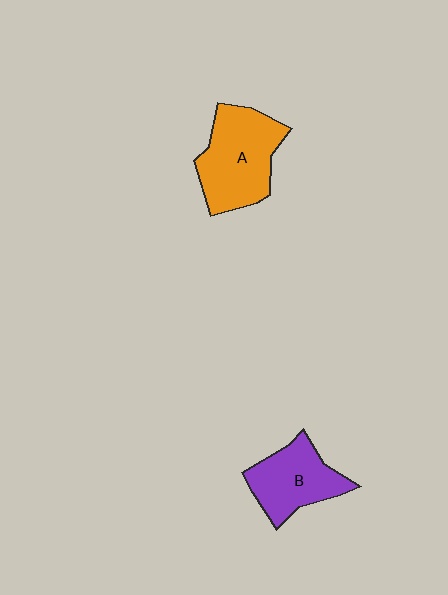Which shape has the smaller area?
Shape B (purple).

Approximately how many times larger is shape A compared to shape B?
Approximately 1.3 times.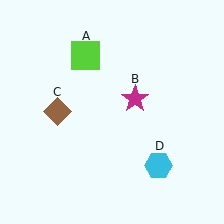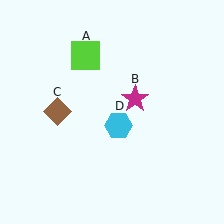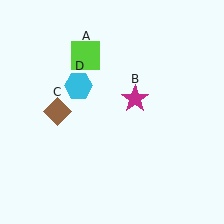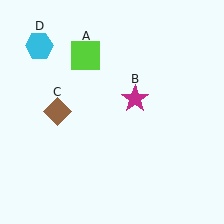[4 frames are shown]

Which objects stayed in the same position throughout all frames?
Lime square (object A) and magenta star (object B) and brown diamond (object C) remained stationary.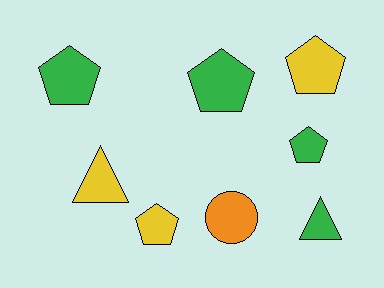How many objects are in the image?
There are 8 objects.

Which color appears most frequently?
Green, with 4 objects.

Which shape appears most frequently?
Pentagon, with 5 objects.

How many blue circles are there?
There are no blue circles.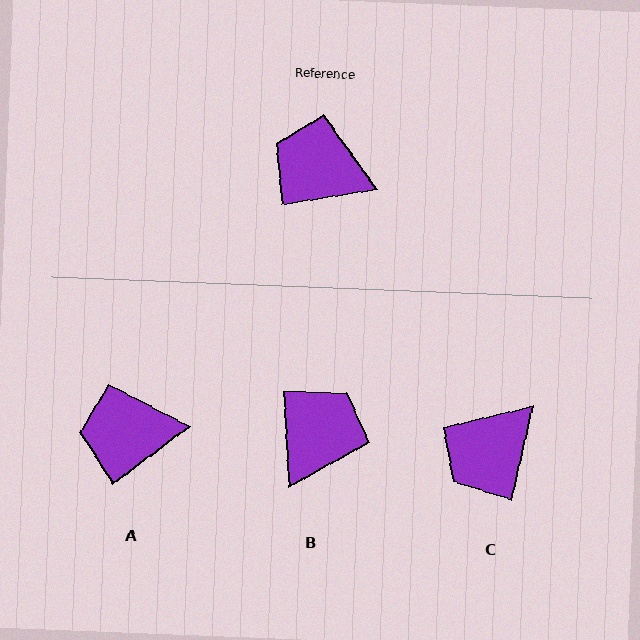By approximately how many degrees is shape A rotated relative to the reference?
Approximately 28 degrees counter-clockwise.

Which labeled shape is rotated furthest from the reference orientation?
B, about 96 degrees away.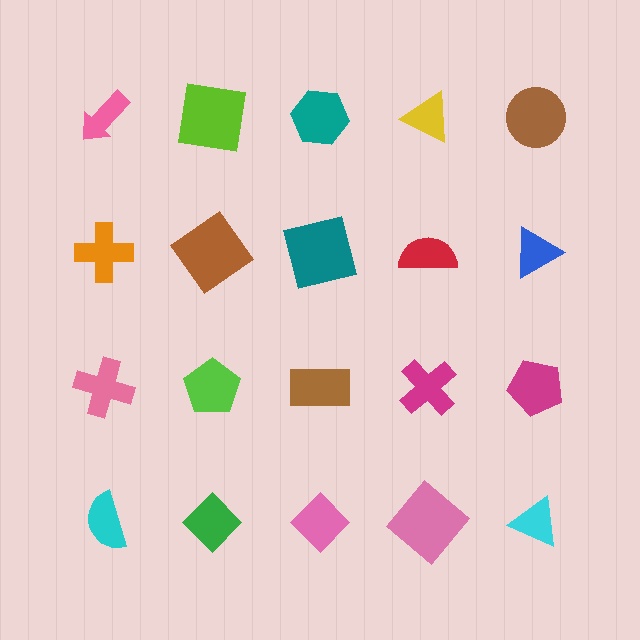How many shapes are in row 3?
5 shapes.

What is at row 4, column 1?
A cyan semicircle.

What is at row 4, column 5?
A cyan triangle.